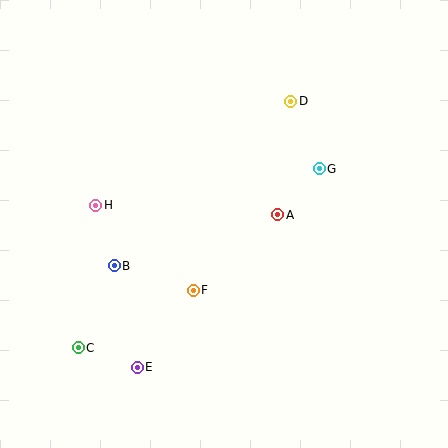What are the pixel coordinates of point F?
Point F is at (193, 290).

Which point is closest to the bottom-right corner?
Point A is closest to the bottom-right corner.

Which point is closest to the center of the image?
Point A at (278, 215) is closest to the center.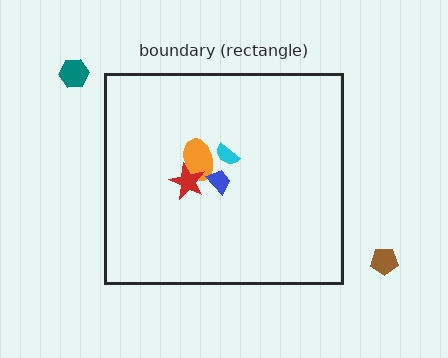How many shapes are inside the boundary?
4 inside, 2 outside.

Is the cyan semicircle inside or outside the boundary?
Inside.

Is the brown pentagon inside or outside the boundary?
Outside.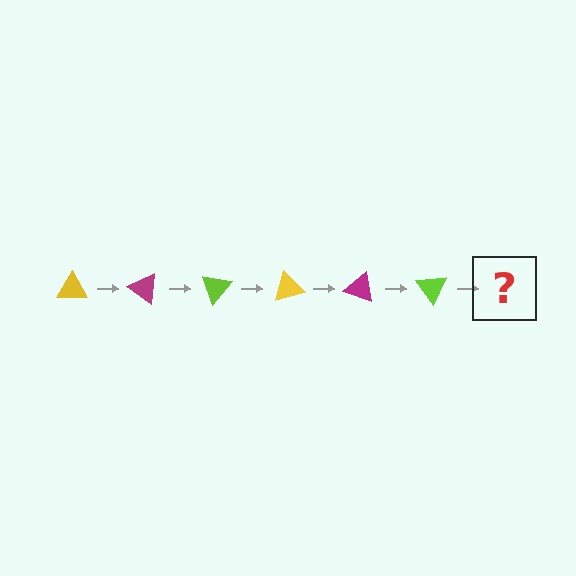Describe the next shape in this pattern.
It should be a yellow triangle, rotated 210 degrees from the start.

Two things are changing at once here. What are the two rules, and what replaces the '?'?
The two rules are that it rotates 35 degrees each step and the color cycles through yellow, magenta, and lime. The '?' should be a yellow triangle, rotated 210 degrees from the start.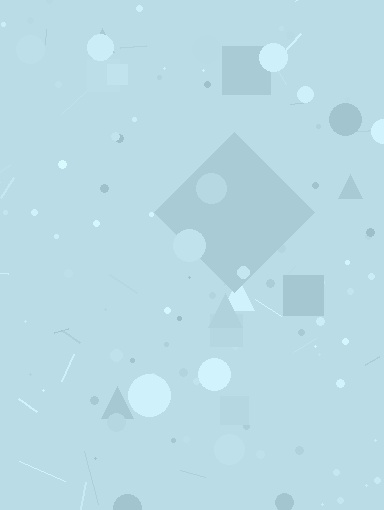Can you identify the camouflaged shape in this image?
The camouflaged shape is a diamond.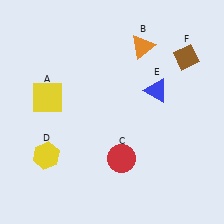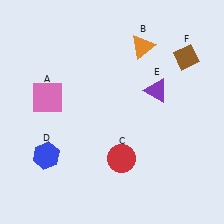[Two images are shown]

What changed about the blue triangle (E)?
In Image 1, E is blue. In Image 2, it changed to purple.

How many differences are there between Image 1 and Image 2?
There are 3 differences between the two images.